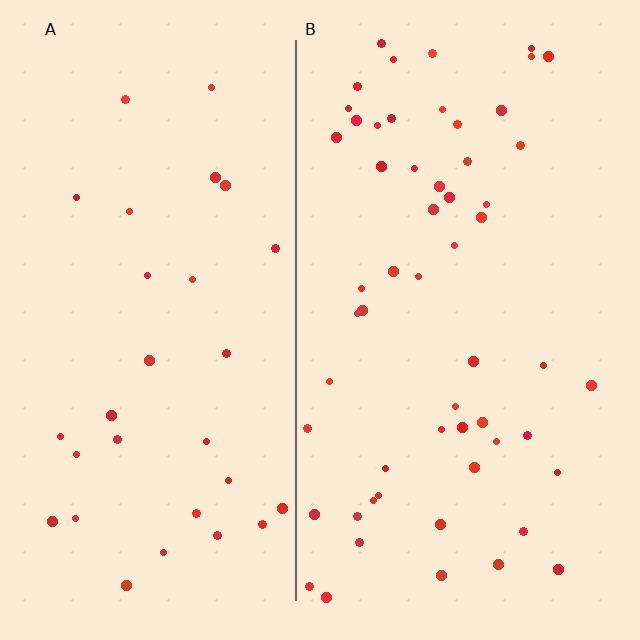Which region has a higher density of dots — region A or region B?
B (the right).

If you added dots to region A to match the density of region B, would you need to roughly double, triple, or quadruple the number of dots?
Approximately double.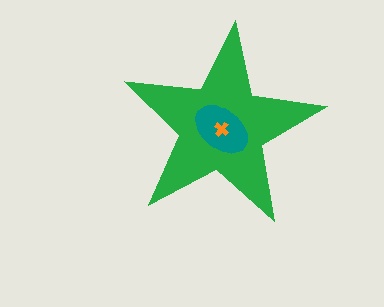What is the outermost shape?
The green star.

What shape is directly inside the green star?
The teal ellipse.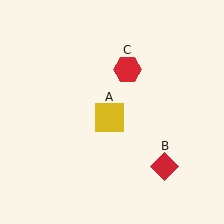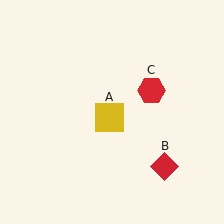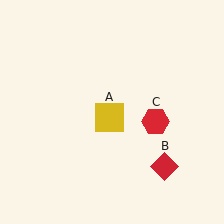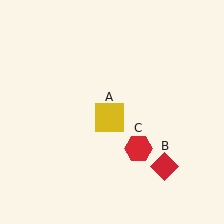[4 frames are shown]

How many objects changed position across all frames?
1 object changed position: red hexagon (object C).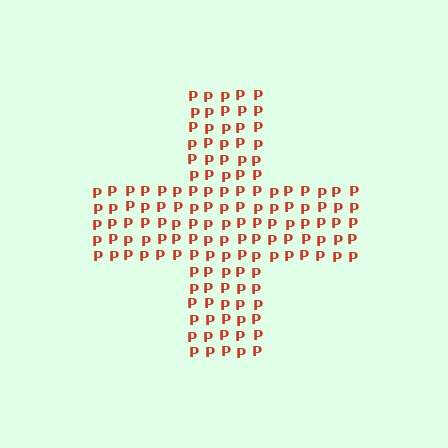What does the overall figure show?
The overall figure shows a cross.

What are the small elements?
The small elements are letter P's.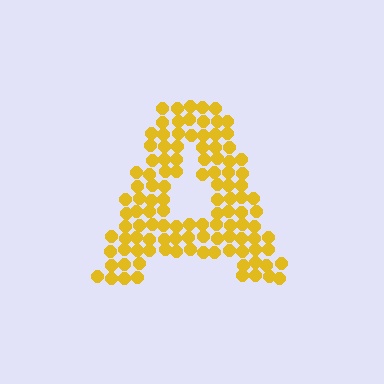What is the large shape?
The large shape is the letter A.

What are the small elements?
The small elements are circles.